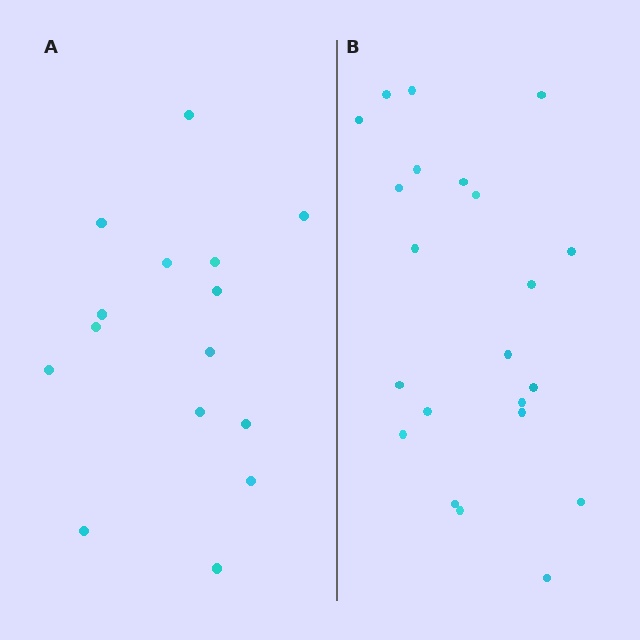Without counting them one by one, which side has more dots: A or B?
Region B (the right region) has more dots.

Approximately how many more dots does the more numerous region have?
Region B has roughly 8 or so more dots than region A.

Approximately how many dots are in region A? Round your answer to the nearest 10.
About 20 dots. (The exact count is 15, which rounds to 20.)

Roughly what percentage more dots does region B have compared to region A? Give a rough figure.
About 45% more.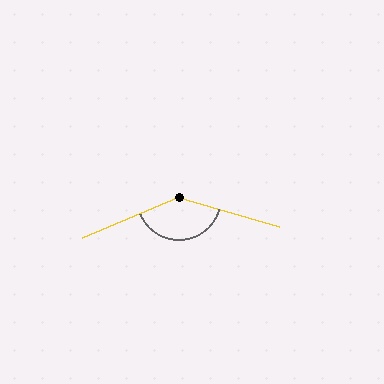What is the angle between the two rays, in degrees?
Approximately 141 degrees.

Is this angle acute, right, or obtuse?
It is obtuse.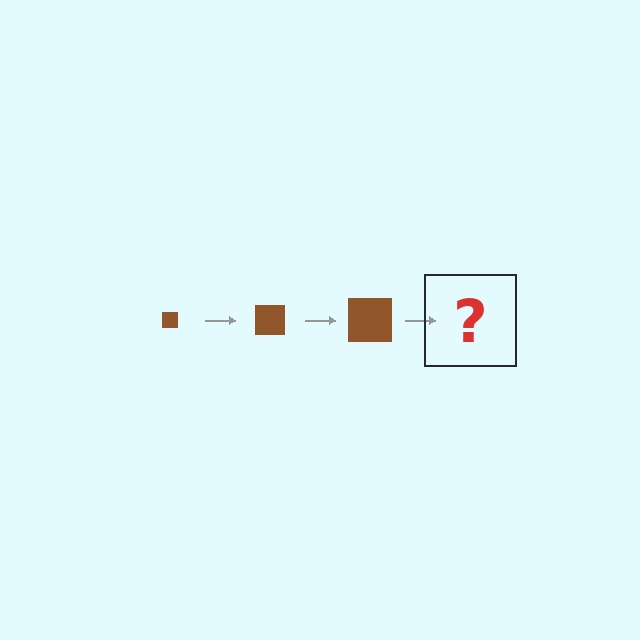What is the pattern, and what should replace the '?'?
The pattern is that the square gets progressively larger each step. The '?' should be a brown square, larger than the previous one.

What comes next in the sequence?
The next element should be a brown square, larger than the previous one.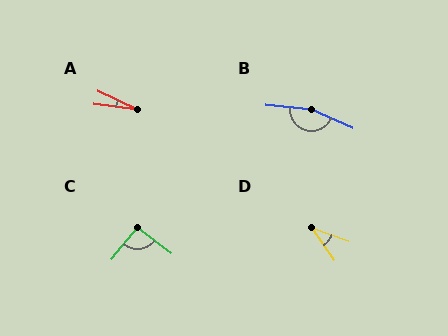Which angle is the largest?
B, at approximately 161 degrees.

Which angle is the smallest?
A, at approximately 17 degrees.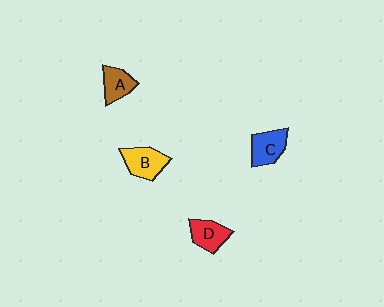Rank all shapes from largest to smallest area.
From largest to smallest: B (yellow), C (blue), D (red), A (brown).